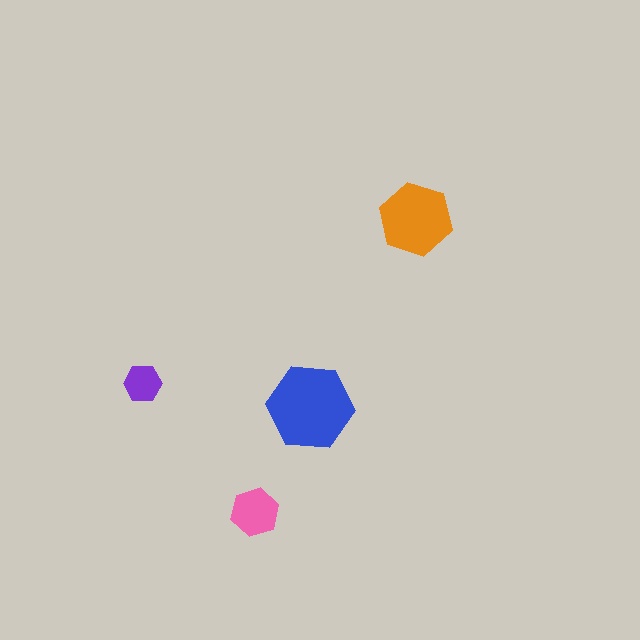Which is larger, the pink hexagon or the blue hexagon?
The blue one.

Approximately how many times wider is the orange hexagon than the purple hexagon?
About 2 times wider.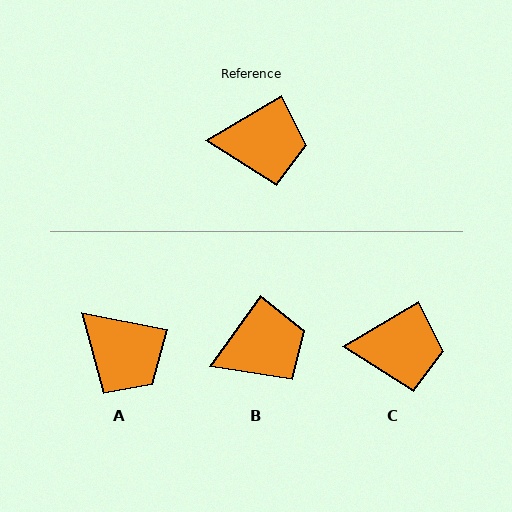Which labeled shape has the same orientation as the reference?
C.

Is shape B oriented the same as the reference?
No, it is off by about 24 degrees.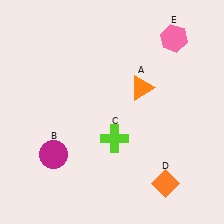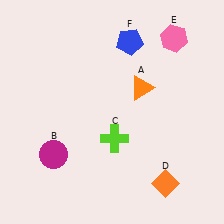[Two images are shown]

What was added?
A blue pentagon (F) was added in Image 2.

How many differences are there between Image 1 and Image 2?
There is 1 difference between the two images.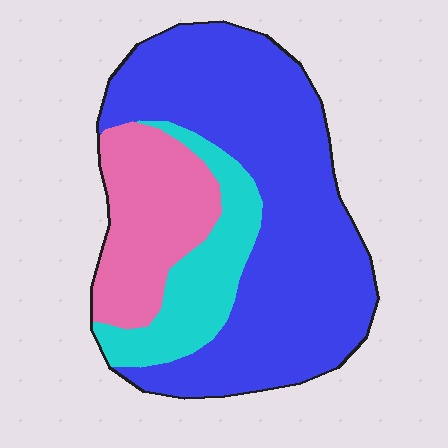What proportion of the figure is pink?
Pink covers 21% of the figure.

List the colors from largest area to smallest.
From largest to smallest: blue, pink, cyan.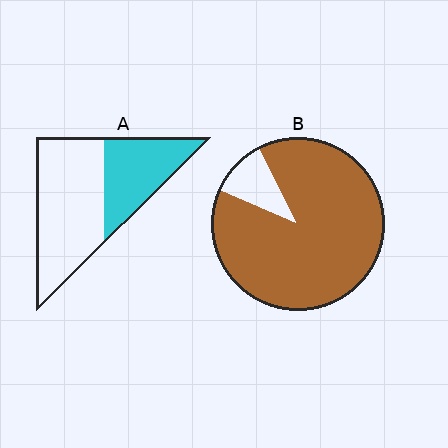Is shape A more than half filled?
No.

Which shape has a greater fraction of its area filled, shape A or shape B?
Shape B.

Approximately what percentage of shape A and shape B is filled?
A is approximately 40% and B is approximately 90%.